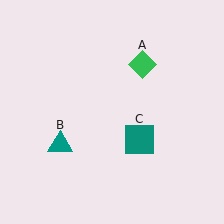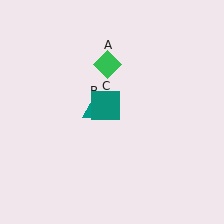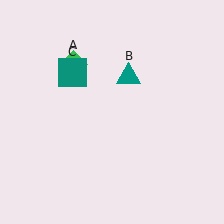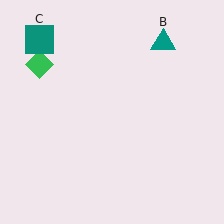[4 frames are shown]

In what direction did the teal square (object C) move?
The teal square (object C) moved up and to the left.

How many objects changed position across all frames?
3 objects changed position: green diamond (object A), teal triangle (object B), teal square (object C).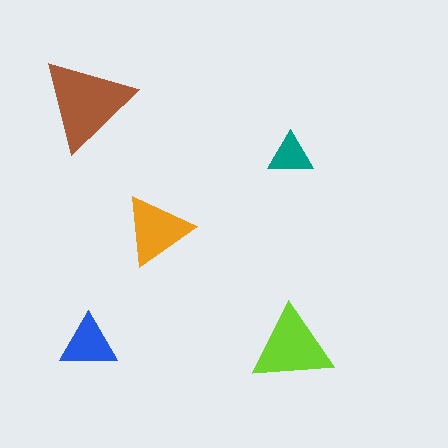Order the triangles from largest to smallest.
the brown one, the lime one, the orange one, the blue one, the teal one.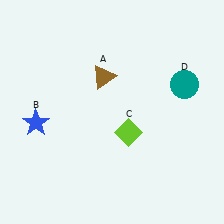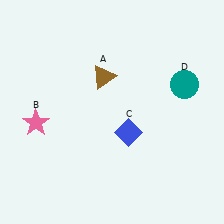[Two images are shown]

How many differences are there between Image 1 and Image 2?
There are 2 differences between the two images.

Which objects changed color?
B changed from blue to pink. C changed from lime to blue.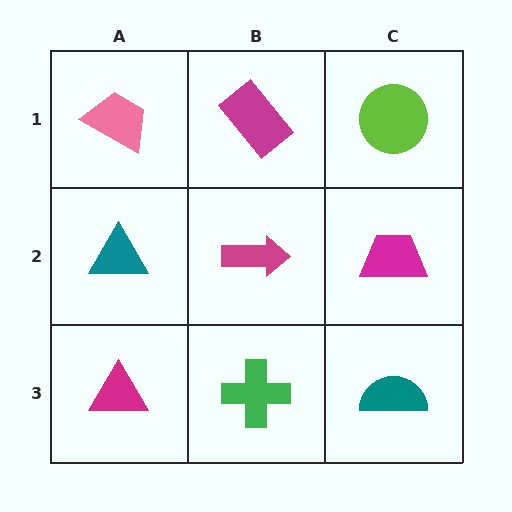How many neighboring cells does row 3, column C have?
2.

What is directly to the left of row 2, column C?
A magenta arrow.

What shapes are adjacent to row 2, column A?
A pink trapezoid (row 1, column A), a magenta triangle (row 3, column A), a magenta arrow (row 2, column B).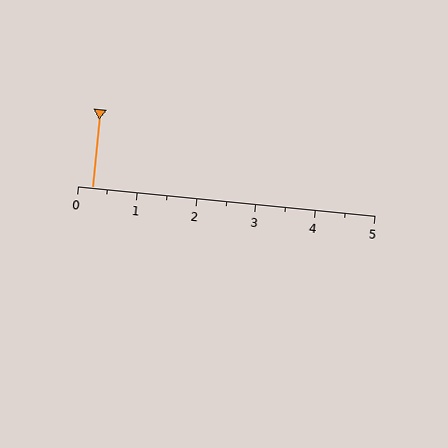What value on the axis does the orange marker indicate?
The marker indicates approximately 0.2.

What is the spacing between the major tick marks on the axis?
The major ticks are spaced 1 apart.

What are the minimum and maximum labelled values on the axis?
The axis runs from 0 to 5.